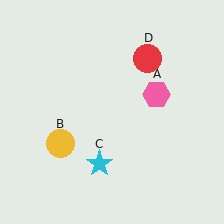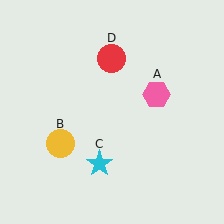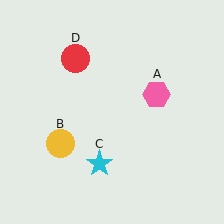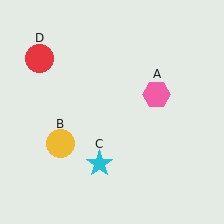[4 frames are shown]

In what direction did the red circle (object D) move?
The red circle (object D) moved left.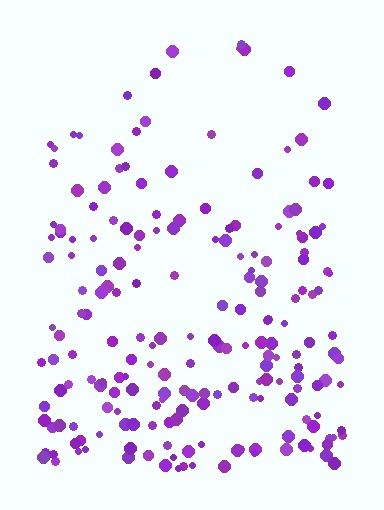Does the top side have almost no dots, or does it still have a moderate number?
Still a moderate number, just noticeably fewer than the bottom.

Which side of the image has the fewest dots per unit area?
The top.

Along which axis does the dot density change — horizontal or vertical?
Vertical.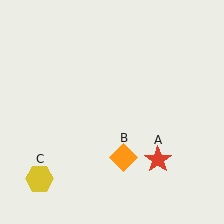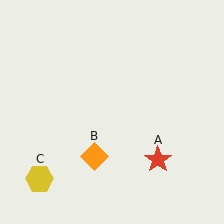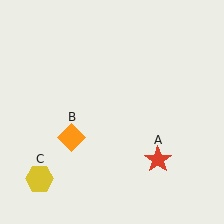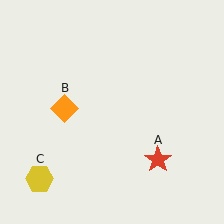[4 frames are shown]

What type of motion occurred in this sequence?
The orange diamond (object B) rotated clockwise around the center of the scene.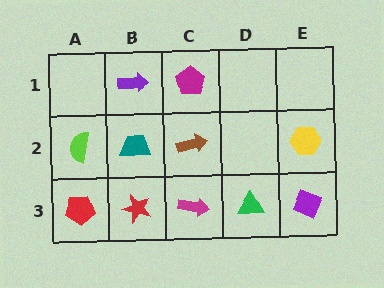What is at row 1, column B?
A purple arrow.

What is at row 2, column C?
A brown arrow.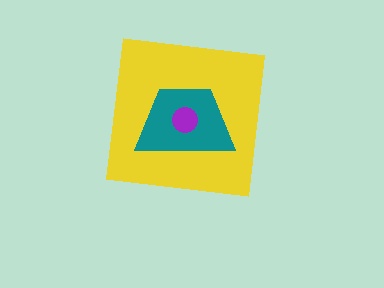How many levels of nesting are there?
3.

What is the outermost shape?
The yellow square.